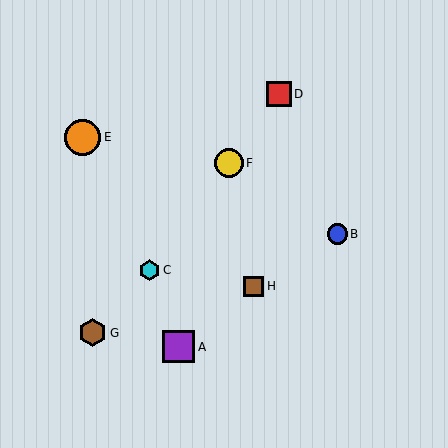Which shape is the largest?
The orange circle (labeled E) is the largest.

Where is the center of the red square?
The center of the red square is at (279, 94).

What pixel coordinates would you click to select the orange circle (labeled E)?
Click at (83, 137) to select the orange circle E.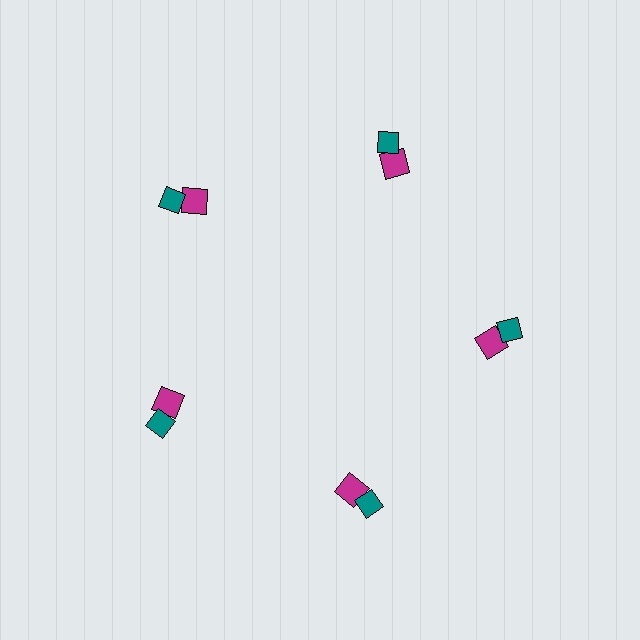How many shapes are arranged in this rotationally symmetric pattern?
There are 10 shapes, arranged in 5 groups of 2.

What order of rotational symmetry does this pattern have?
This pattern has 5-fold rotational symmetry.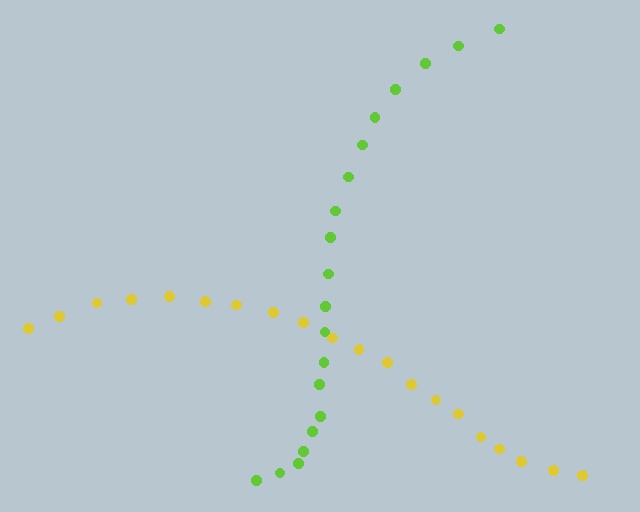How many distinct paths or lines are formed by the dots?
There are 2 distinct paths.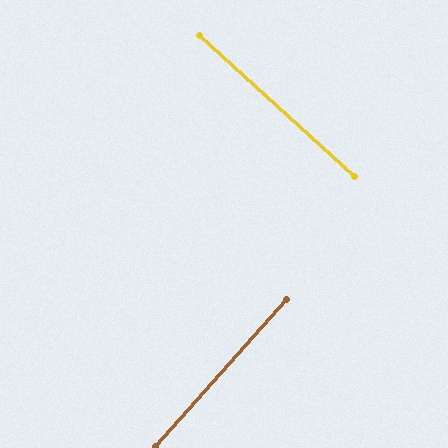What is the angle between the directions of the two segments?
Approximately 90 degrees.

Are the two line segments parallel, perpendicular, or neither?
Perpendicular — they meet at approximately 90°.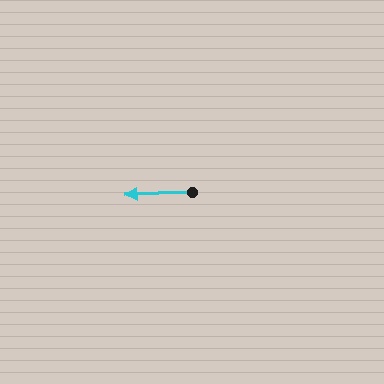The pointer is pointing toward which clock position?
Roughly 9 o'clock.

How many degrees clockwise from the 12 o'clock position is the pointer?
Approximately 268 degrees.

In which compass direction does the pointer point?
West.